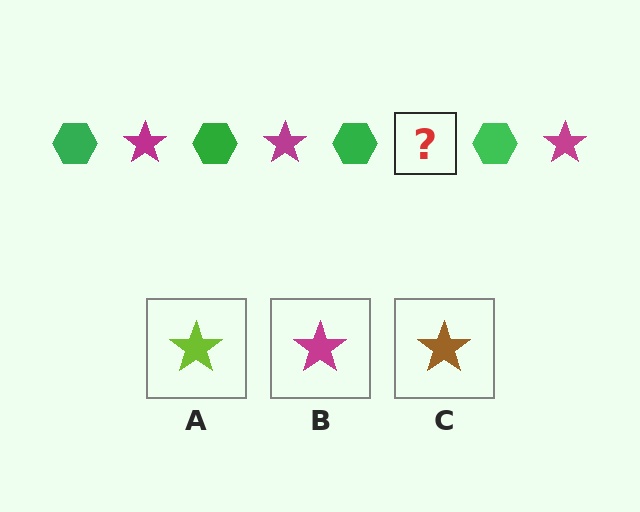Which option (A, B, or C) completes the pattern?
B.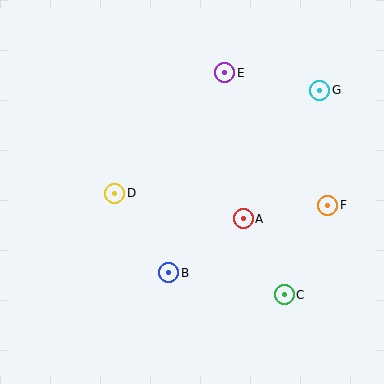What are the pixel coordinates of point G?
Point G is at (320, 90).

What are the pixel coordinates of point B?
Point B is at (169, 273).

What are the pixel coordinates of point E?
Point E is at (225, 73).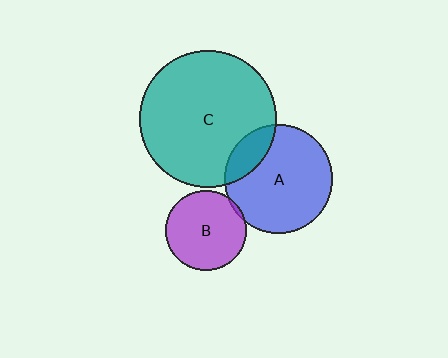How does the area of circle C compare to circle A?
Approximately 1.6 times.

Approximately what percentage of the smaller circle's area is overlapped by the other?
Approximately 5%.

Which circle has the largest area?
Circle C (teal).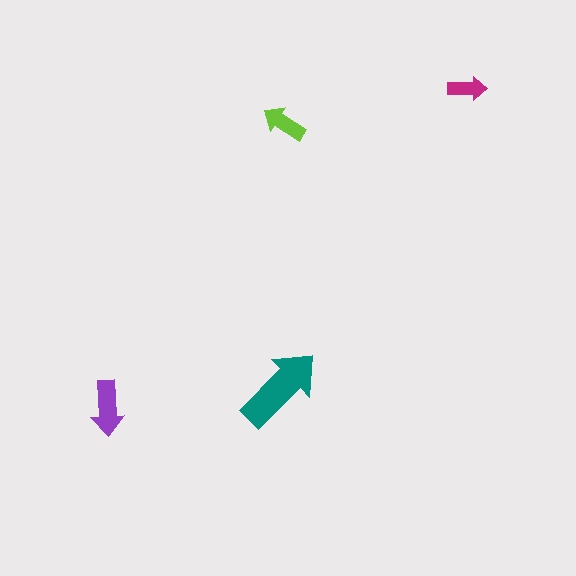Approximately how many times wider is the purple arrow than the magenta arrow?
About 1.5 times wider.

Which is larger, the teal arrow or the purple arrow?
The teal one.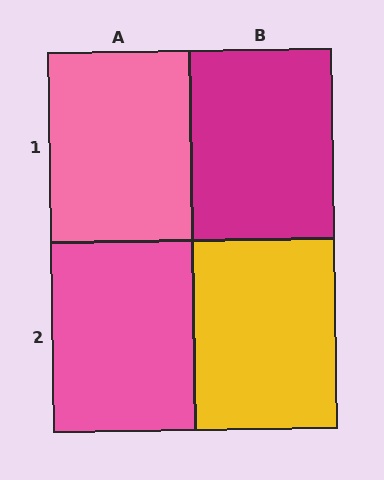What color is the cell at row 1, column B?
Magenta.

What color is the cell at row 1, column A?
Pink.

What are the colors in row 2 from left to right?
Pink, yellow.